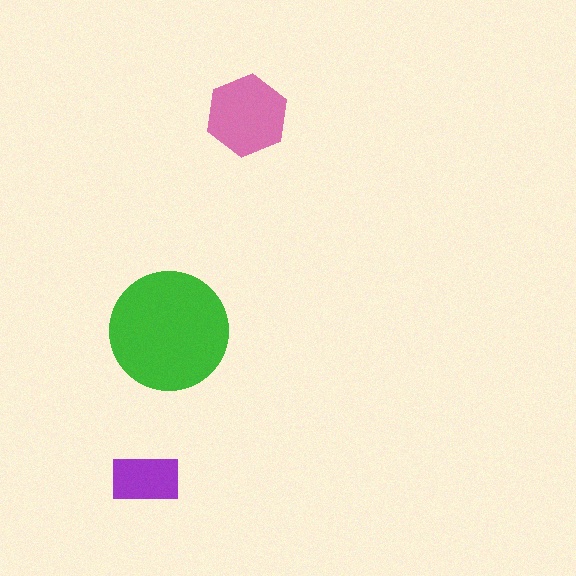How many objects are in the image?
There are 3 objects in the image.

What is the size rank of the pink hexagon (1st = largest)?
2nd.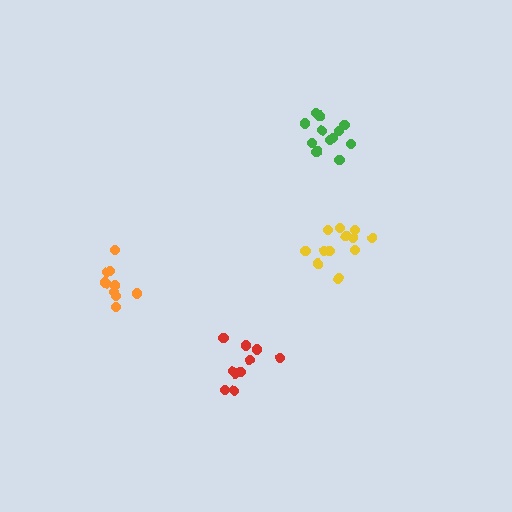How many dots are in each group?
Group 1: 12 dots, Group 2: 12 dots, Group 3: 10 dots, Group 4: 9 dots (43 total).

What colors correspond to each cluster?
The clusters are colored: green, yellow, red, orange.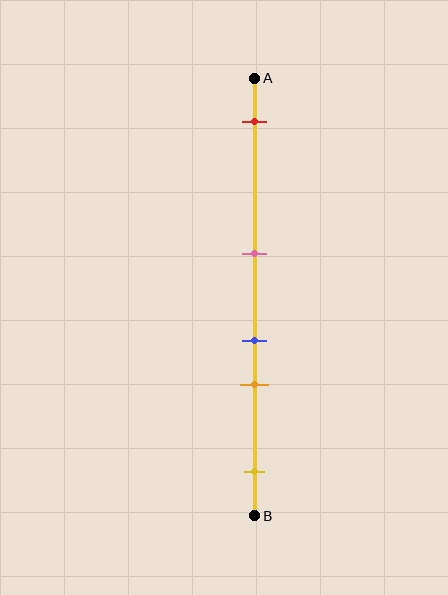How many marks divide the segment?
There are 5 marks dividing the segment.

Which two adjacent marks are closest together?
The blue and orange marks are the closest adjacent pair.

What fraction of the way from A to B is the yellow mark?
The yellow mark is approximately 90% (0.9) of the way from A to B.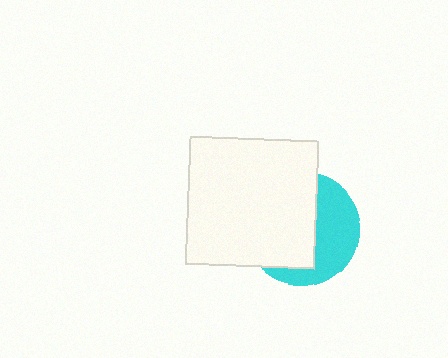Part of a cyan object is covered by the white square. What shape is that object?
It is a circle.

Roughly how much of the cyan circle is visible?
A small part of it is visible (roughly 43%).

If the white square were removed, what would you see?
You would see the complete cyan circle.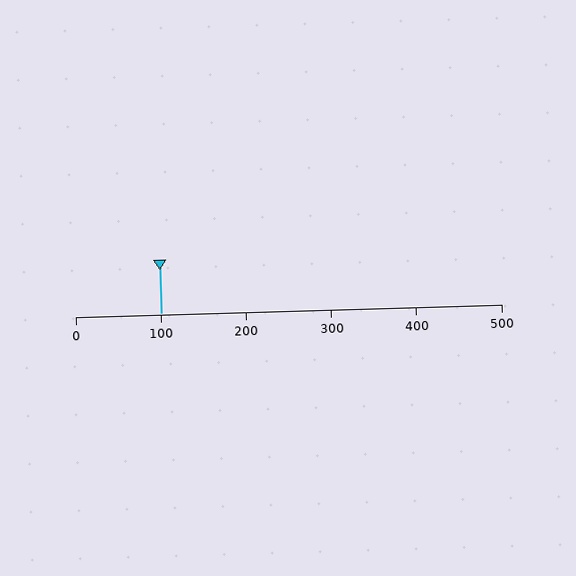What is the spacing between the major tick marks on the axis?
The major ticks are spaced 100 apart.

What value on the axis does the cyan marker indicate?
The marker indicates approximately 100.